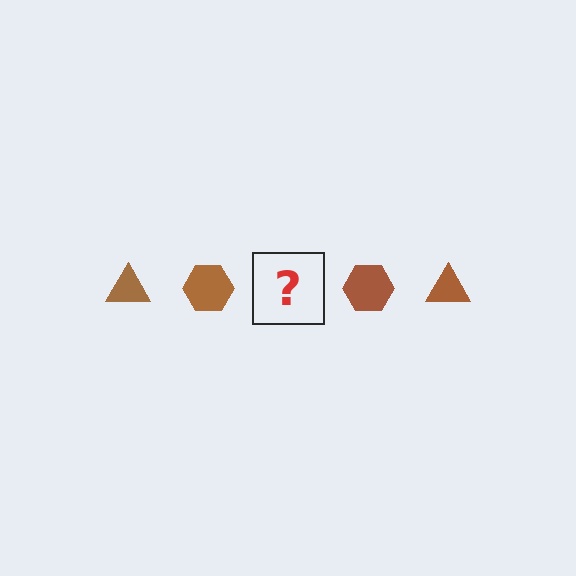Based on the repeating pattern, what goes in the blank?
The blank should be a brown triangle.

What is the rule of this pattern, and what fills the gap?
The rule is that the pattern cycles through triangle, hexagon shapes in brown. The gap should be filled with a brown triangle.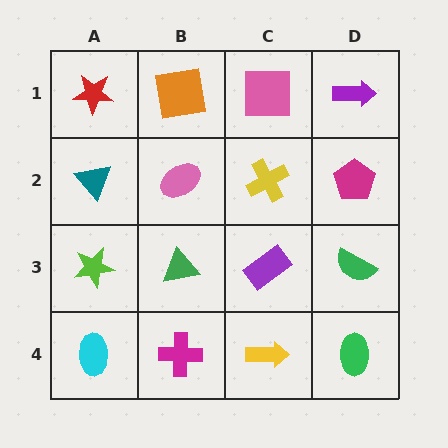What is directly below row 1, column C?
A yellow cross.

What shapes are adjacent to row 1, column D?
A magenta pentagon (row 2, column D), a pink square (row 1, column C).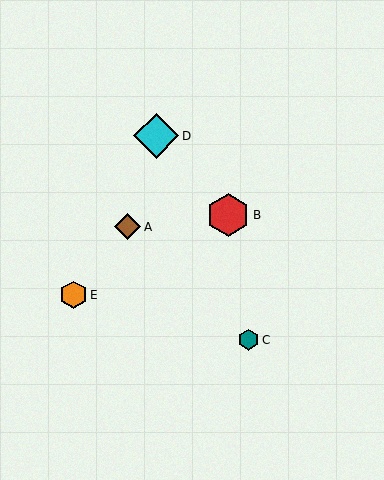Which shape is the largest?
The cyan diamond (labeled D) is the largest.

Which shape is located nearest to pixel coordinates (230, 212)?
The red hexagon (labeled B) at (228, 215) is nearest to that location.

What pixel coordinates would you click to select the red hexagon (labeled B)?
Click at (228, 215) to select the red hexagon B.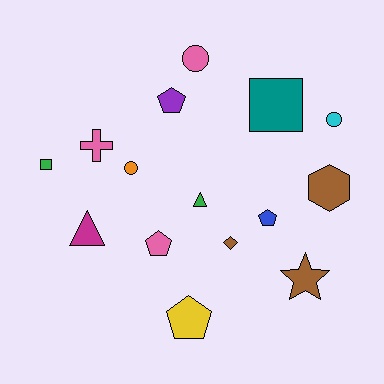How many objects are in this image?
There are 15 objects.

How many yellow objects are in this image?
There is 1 yellow object.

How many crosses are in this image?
There is 1 cross.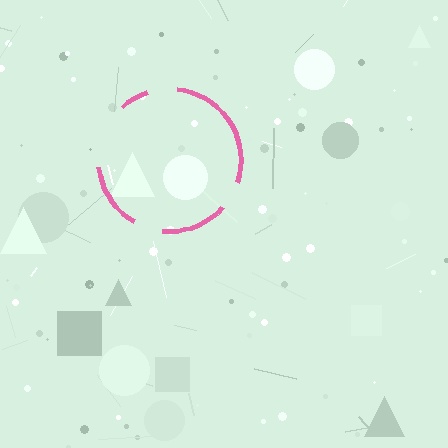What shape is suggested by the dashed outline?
The dashed outline suggests a circle.